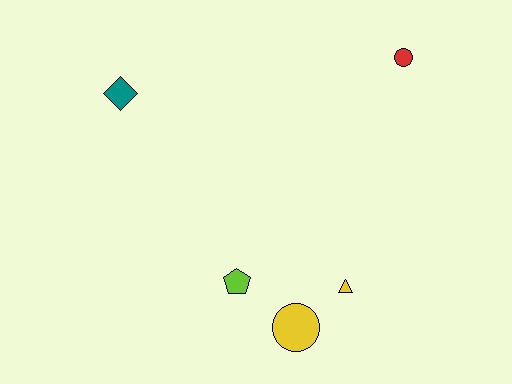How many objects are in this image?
There are 5 objects.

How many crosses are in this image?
There are no crosses.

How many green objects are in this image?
There are no green objects.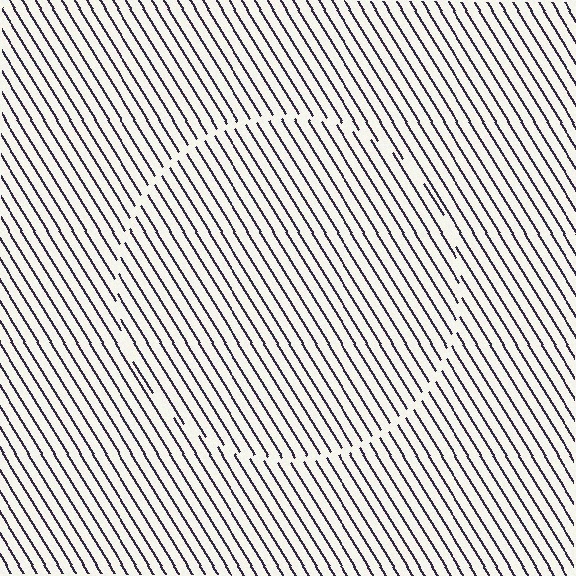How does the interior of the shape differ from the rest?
The interior of the shape contains the same grating, shifted by half a period — the contour is defined by the phase discontinuity where line-ends from the inner and outer gratings abut.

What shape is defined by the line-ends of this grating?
An illusory circle. The interior of the shape contains the same grating, shifted by half a period — the contour is defined by the phase discontinuity where line-ends from the inner and outer gratings abut.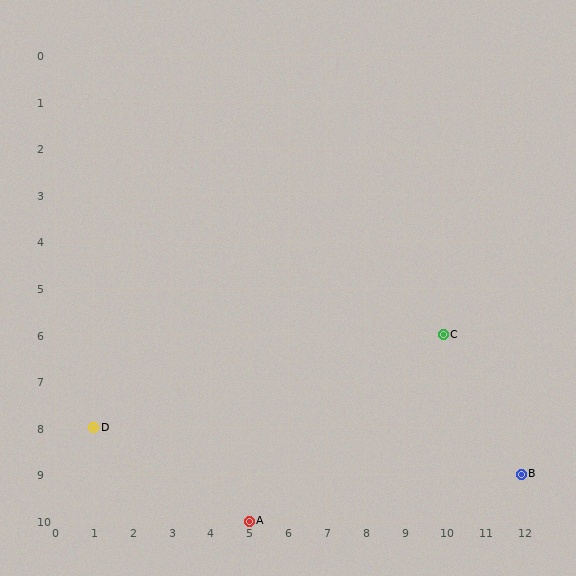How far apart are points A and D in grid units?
Points A and D are 4 columns and 2 rows apart (about 4.5 grid units diagonally).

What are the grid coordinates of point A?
Point A is at grid coordinates (5, 10).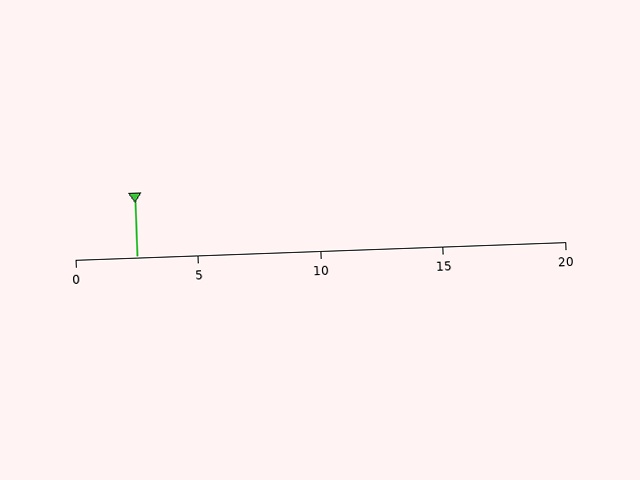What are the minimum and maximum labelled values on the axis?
The axis runs from 0 to 20.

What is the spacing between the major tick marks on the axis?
The major ticks are spaced 5 apart.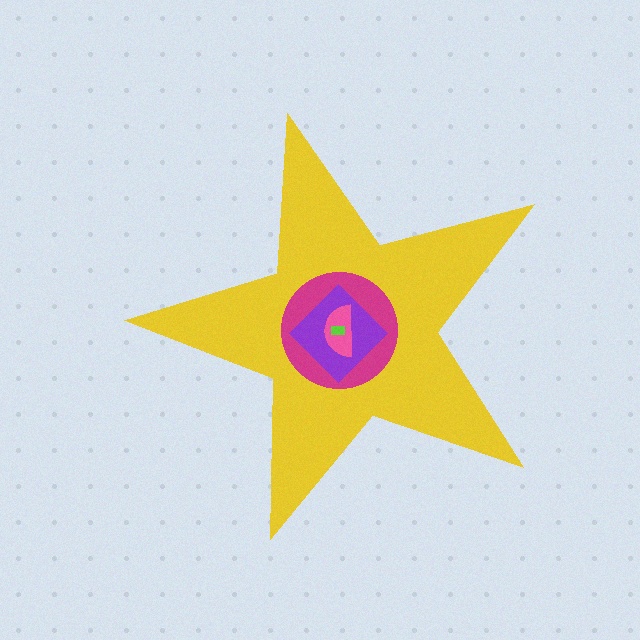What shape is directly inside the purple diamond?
The pink semicircle.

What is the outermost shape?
The yellow star.